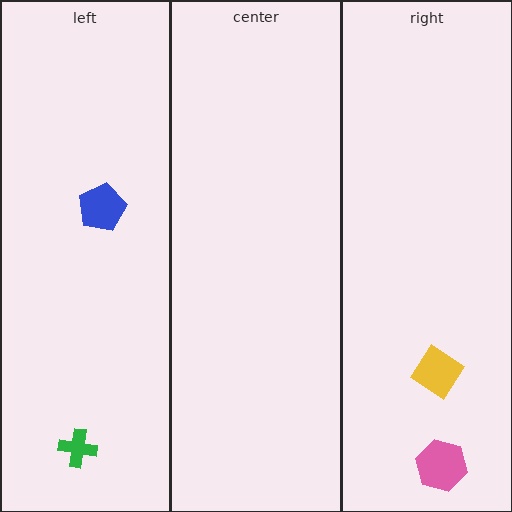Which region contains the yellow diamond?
The right region.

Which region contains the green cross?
The left region.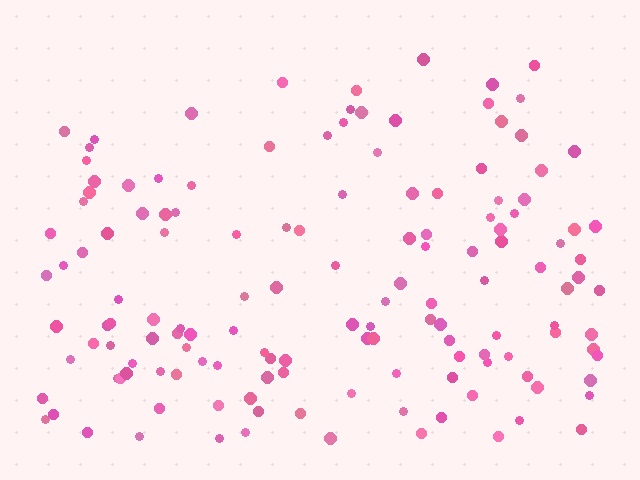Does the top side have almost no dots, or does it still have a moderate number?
Still a moderate number, just noticeably fewer than the bottom.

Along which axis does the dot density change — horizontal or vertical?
Vertical.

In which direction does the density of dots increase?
From top to bottom, with the bottom side densest.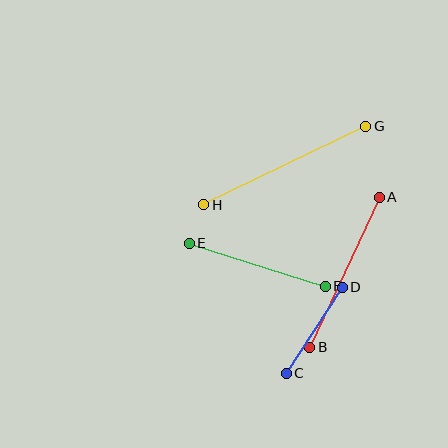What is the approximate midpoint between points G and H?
The midpoint is at approximately (285, 165) pixels.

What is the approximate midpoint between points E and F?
The midpoint is at approximately (257, 265) pixels.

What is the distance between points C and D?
The distance is approximately 103 pixels.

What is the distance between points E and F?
The distance is approximately 142 pixels.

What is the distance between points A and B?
The distance is approximately 165 pixels.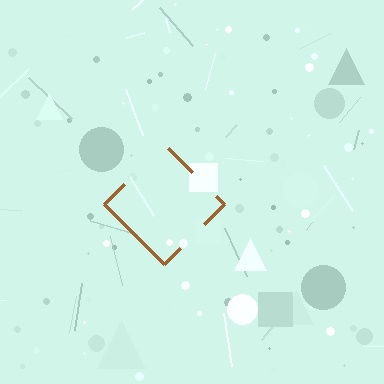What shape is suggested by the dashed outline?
The dashed outline suggests a diamond.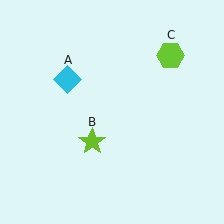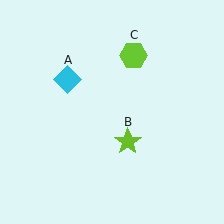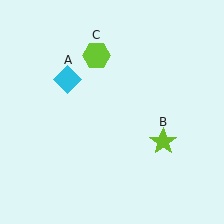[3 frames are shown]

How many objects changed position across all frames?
2 objects changed position: lime star (object B), lime hexagon (object C).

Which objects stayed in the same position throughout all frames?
Cyan diamond (object A) remained stationary.